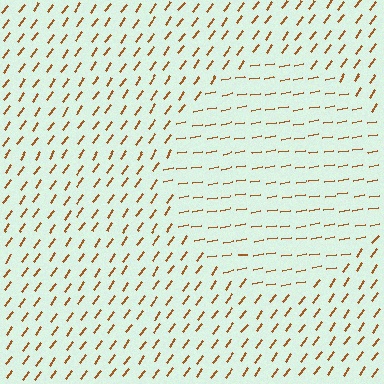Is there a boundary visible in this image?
Yes, there is a texture boundary formed by a change in line orientation.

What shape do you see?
I see a circle.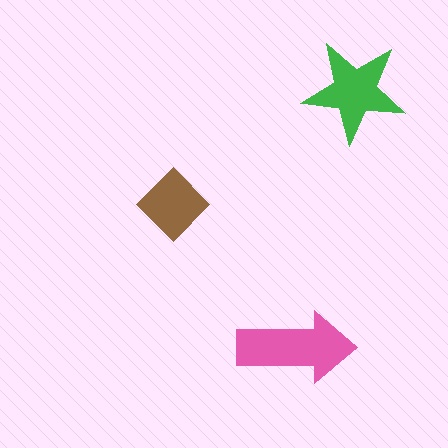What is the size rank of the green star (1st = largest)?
2nd.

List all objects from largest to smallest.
The pink arrow, the green star, the brown diamond.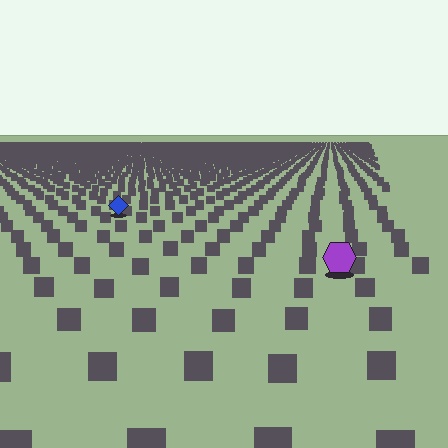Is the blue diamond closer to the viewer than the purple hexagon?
No. The purple hexagon is closer — you can tell from the texture gradient: the ground texture is coarser near it.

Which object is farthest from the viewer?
The blue diamond is farthest from the viewer. It appears smaller and the ground texture around it is denser.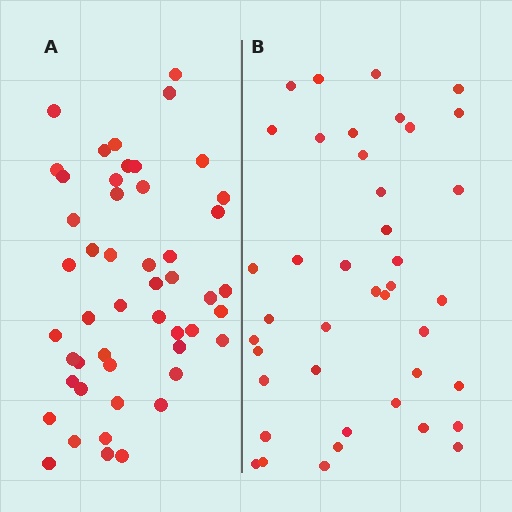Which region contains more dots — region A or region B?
Region A (the left region) has more dots.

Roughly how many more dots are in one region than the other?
Region A has roughly 8 or so more dots than region B.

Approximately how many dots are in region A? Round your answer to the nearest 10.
About 50 dots. (The exact count is 49, which rounds to 50.)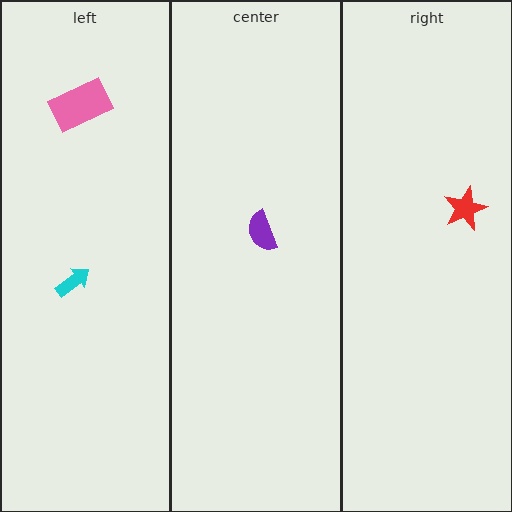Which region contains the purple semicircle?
The center region.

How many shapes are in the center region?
1.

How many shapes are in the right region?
1.